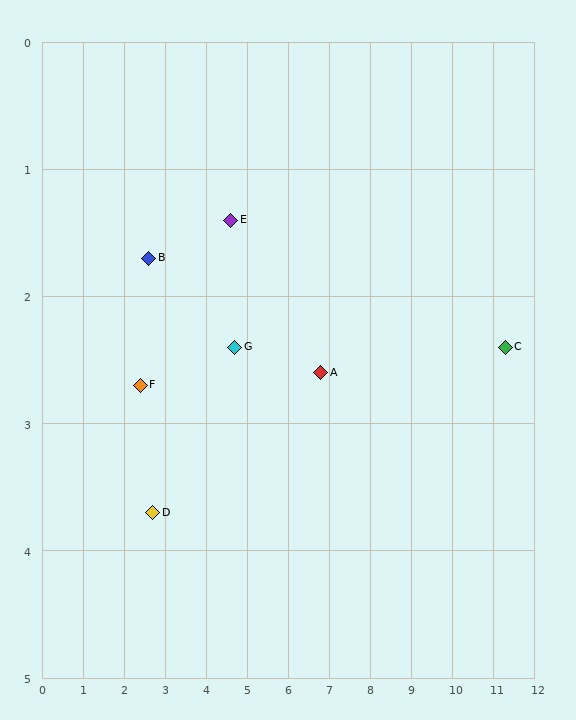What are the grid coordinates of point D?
Point D is at approximately (2.7, 3.7).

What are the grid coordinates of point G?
Point G is at approximately (4.7, 2.4).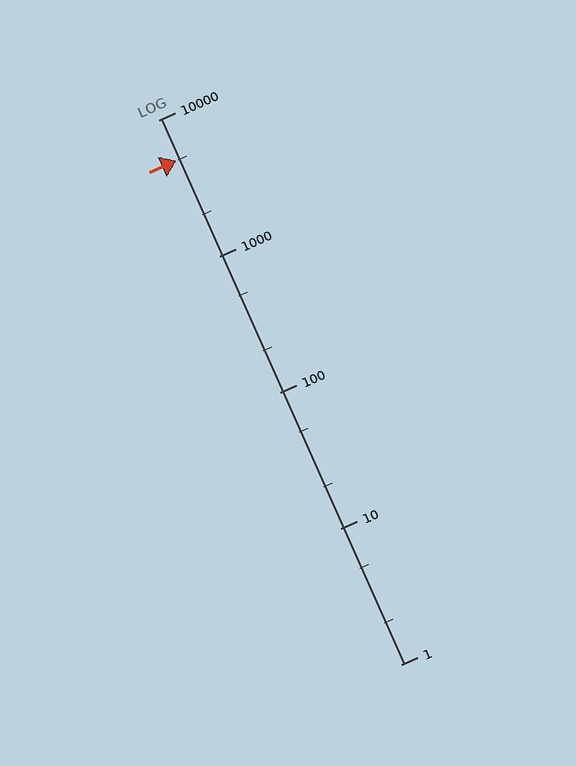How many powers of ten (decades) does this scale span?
The scale spans 4 decades, from 1 to 10000.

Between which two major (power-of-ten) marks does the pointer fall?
The pointer is between 1000 and 10000.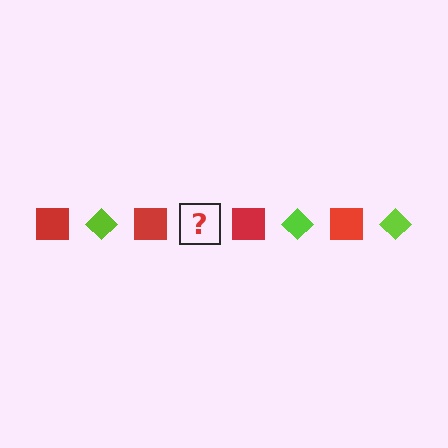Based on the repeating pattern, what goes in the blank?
The blank should be a lime diamond.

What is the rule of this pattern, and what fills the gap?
The rule is that the pattern alternates between red square and lime diamond. The gap should be filled with a lime diamond.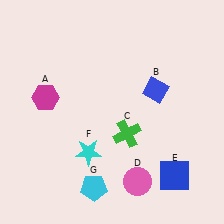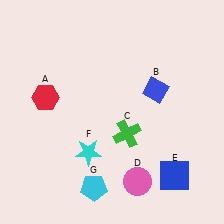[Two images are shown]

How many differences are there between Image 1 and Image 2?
There is 1 difference between the two images.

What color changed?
The hexagon (A) changed from magenta in Image 1 to red in Image 2.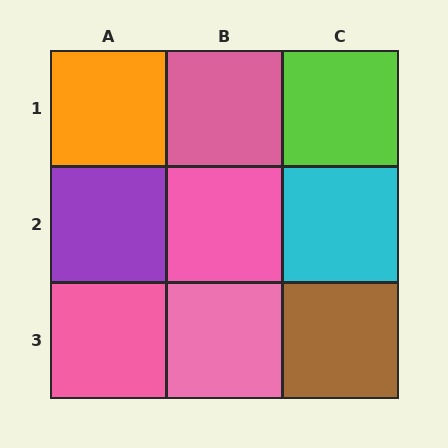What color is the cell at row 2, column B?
Pink.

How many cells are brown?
1 cell is brown.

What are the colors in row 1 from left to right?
Orange, pink, lime.